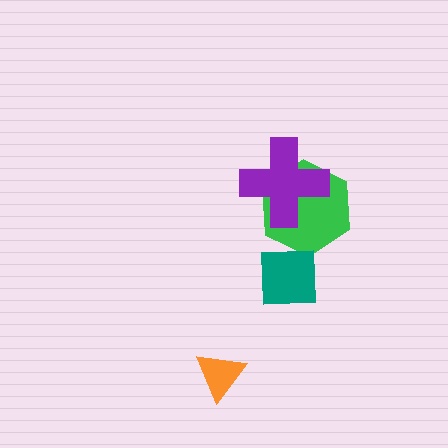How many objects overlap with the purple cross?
1 object overlaps with the purple cross.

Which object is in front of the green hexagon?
The purple cross is in front of the green hexagon.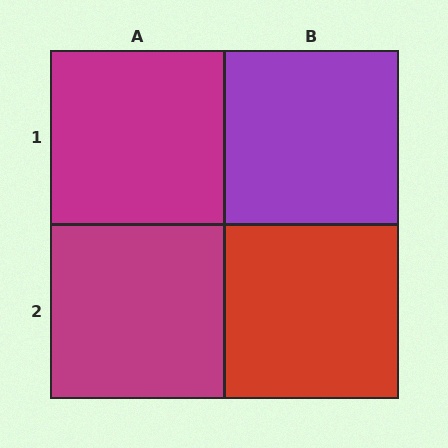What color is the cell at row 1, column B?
Purple.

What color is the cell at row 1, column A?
Magenta.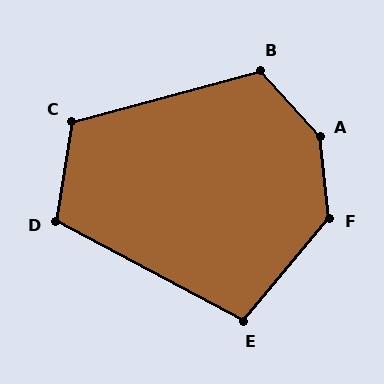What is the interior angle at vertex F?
Approximately 134 degrees (obtuse).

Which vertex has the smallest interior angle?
E, at approximately 101 degrees.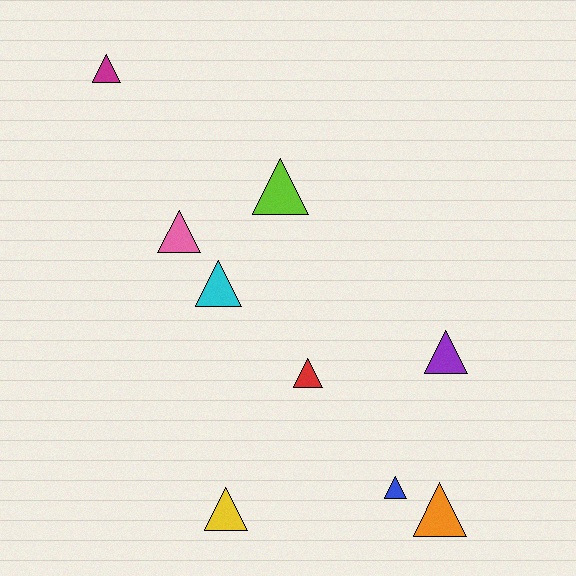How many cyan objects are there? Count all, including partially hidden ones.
There is 1 cyan object.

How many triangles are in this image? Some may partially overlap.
There are 9 triangles.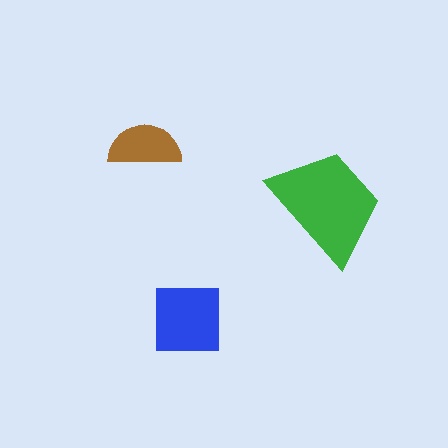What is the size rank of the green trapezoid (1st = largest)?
1st.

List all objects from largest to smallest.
The green trapezoid, the blue square, the brown semicircle.